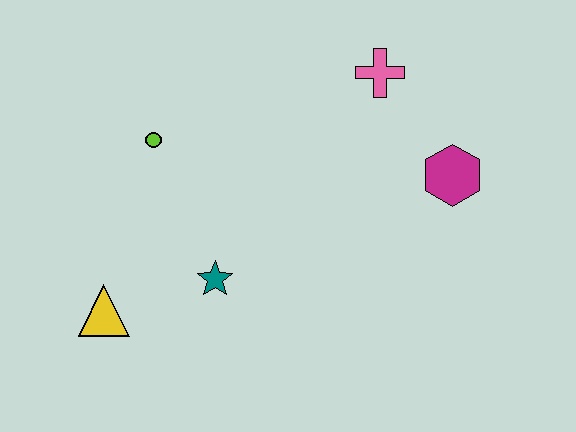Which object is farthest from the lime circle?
The magenta hexagon is farthest from the lime circle.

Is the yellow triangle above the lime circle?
No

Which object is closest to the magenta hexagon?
The pink cross is closest to the magenta hexagon.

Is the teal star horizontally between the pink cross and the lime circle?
Yes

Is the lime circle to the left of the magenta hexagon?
Yes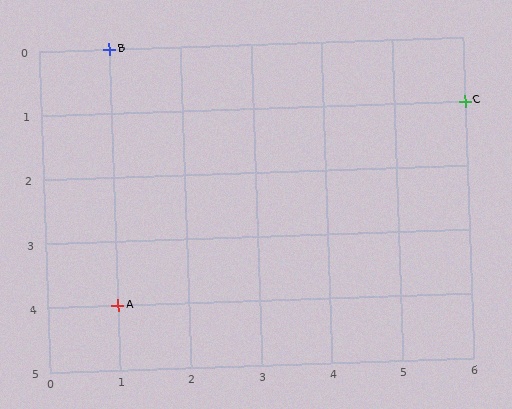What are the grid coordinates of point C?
Point C is at grid coordinates (6, 1).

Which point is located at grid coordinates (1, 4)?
Point A is at (1, 4).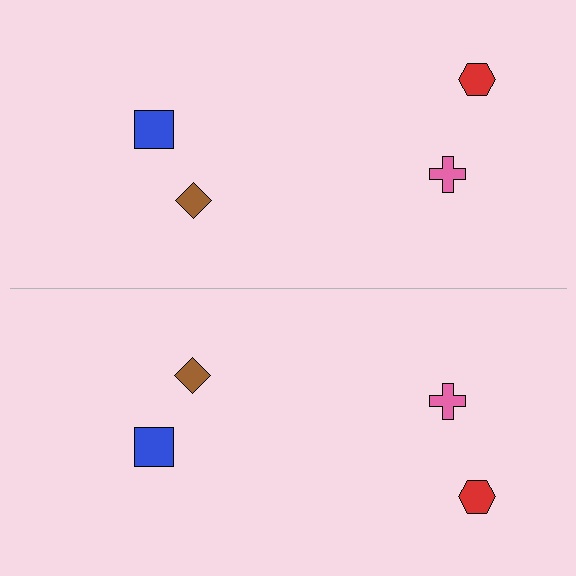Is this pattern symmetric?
Yes, this pattern has bilateral (reflection) symmetry.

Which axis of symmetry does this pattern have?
The pattern has a horizontal axis of symmetry running through the center of the image.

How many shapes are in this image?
There are 8 shapes in this image.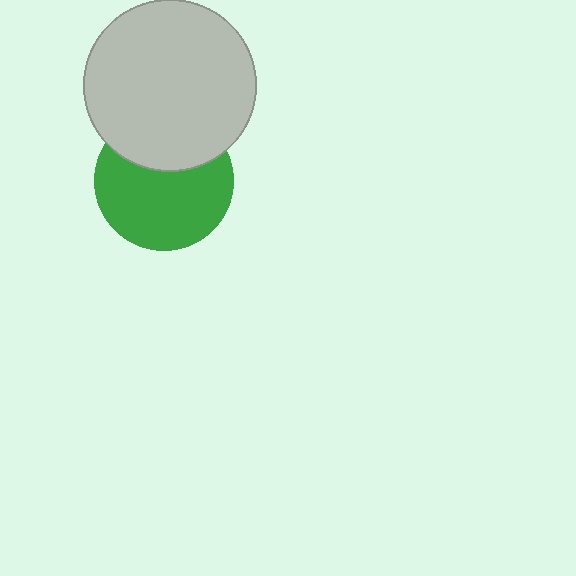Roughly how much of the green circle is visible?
Most of it is visible (roughly 66%).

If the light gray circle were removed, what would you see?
You would see the complete green circle.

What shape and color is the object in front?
The object in front is a light gray circle.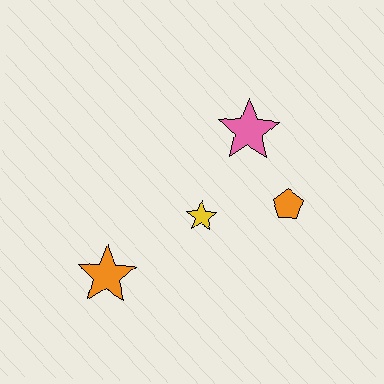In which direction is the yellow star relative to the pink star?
The yellow star is below the pink star.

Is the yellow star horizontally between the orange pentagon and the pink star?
No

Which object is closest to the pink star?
The orange pentagon is closest to the pink star.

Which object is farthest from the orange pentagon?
The orange star is farthest from the orange pentagon.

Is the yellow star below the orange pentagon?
Yes